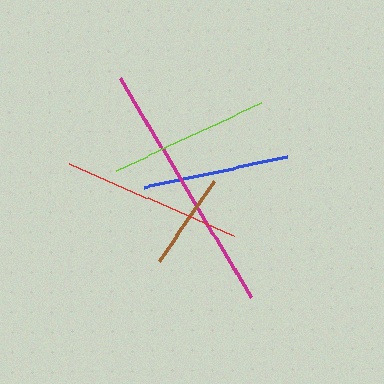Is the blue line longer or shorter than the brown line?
The blue line is longer than the brown line.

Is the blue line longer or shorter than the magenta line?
The magenta line is longer than the blue line.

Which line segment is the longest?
The magenta line is the longest at approximately 256 pixels.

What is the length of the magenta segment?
The magenta segment is approximately 256 pixels long.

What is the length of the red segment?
The red segment is approximately 180 pixels long.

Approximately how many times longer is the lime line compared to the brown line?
The lime line is approximately 1.6 times the length of the brown line.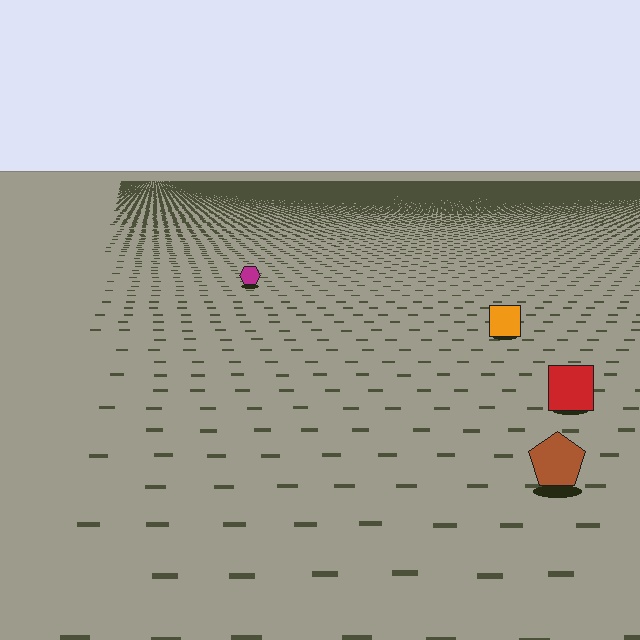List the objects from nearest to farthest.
From nearest to farthest: the brown pentagon, the red square, the orange square, the magenta hexagon.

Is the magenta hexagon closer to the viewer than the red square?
No. The red square is closer — you can tell from the texture gradient: the ground texture is coarser near it.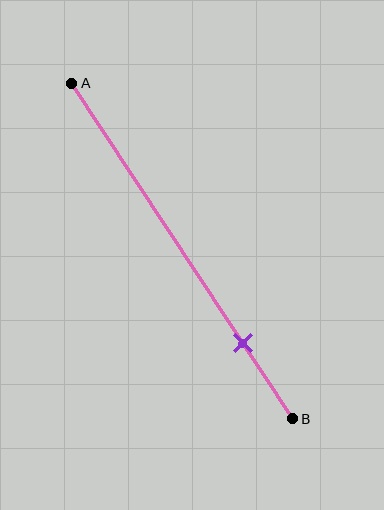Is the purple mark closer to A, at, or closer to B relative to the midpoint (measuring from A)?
The purple mark is closer to point B than the midpoint of segment AB.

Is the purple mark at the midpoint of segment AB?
No, the mark is at about 75% from A, not at the 50% midpoint.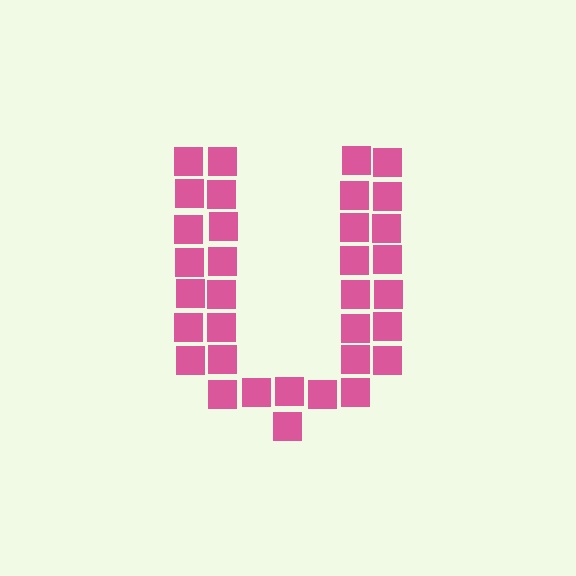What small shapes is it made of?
It is made of small squares.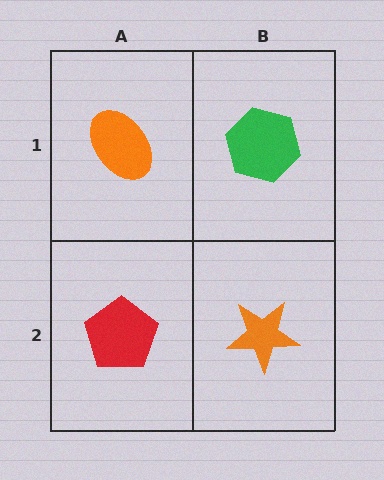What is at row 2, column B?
An orange star.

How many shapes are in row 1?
2 shapes.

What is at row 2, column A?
A red pentagon.